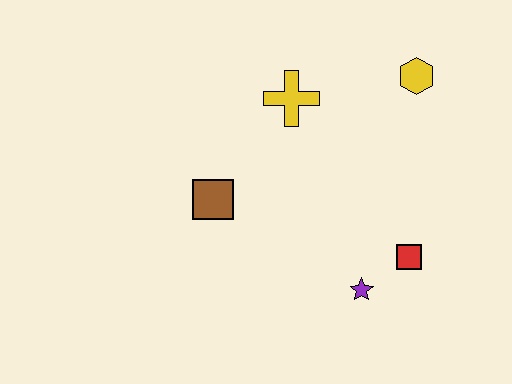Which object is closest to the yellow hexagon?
The yellow cross is closest to the yellow hexagon.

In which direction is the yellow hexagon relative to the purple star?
The yellow hexagon is above the purple star.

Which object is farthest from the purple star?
The yellow hexagon is farthest from the purple star.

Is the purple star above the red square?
No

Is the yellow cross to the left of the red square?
Yes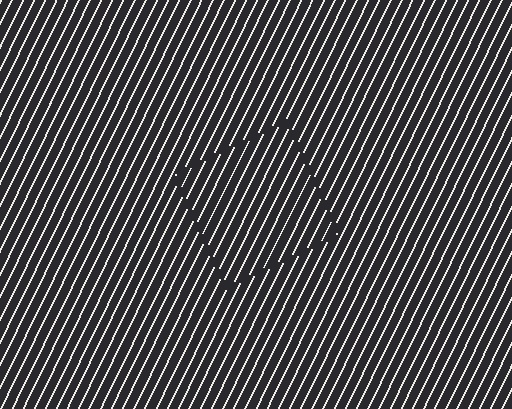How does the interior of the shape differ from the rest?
The interior of the shape contains the same grating, shifted by half a period — the contour is defined by the phase discontinuity where line-ends from the inner and outer gratings abut.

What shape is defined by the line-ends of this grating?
An illusory square. The interior of the shape contains the same grating, shifted by half a period — the contour is defined by the phase discontinuity where line-ends from the inner and outer gratings abut.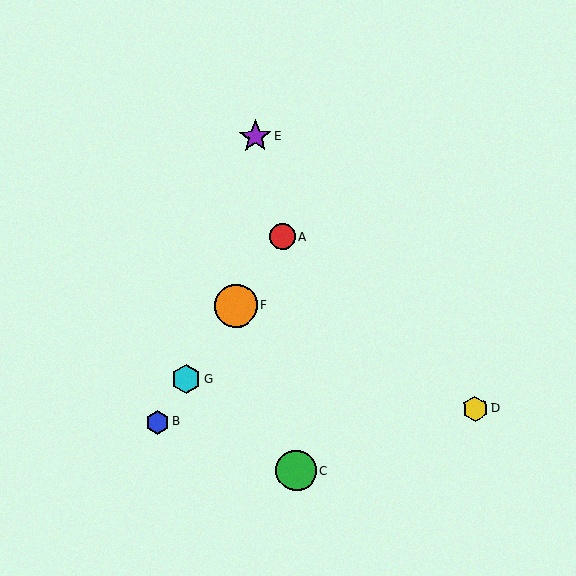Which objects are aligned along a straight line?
Objects A, B, F, G are aligned along a straight line.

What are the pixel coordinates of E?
Object E is at (255, 136).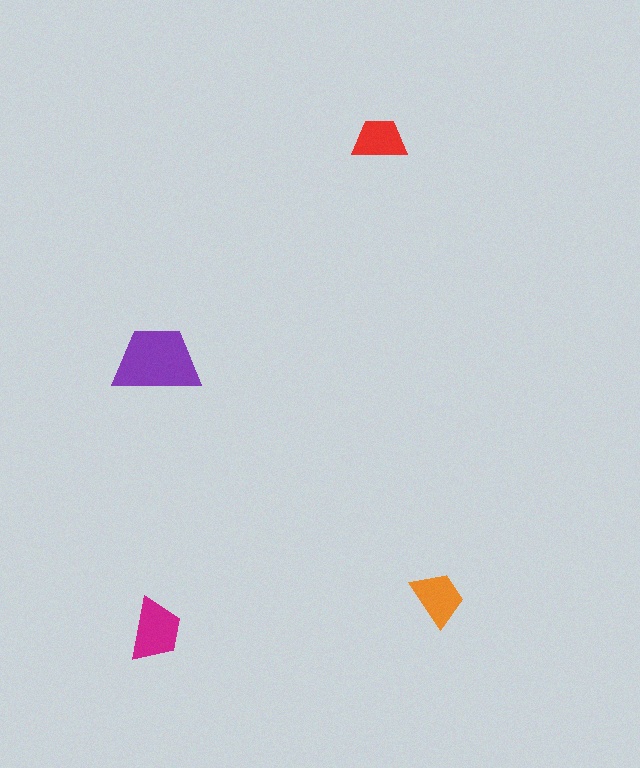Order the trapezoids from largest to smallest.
the purple one, the magenta one, the orange one, the red one.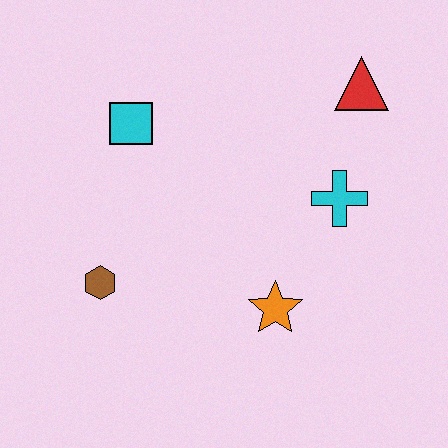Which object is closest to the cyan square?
The brown hexagon is closest to the cyan square.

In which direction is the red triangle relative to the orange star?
The red triangle is above the orange star.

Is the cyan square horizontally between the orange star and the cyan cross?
No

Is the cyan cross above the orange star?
Yes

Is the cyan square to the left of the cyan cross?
Yes